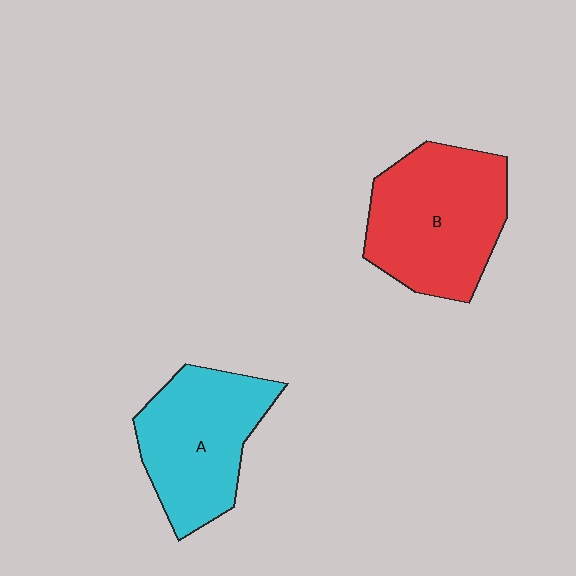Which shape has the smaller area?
Shape A (cyan).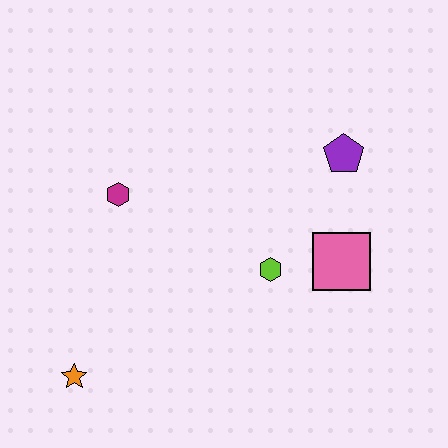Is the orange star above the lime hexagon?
No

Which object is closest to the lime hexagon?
The pink square is closest to the lime hexagon.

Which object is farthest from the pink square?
The orange star is farthest from the pink square.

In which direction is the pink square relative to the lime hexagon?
The pink square is to the right of the lime hexagon.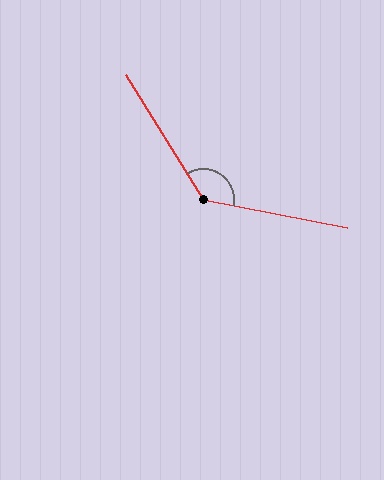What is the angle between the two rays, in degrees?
Approximately 133 degrees.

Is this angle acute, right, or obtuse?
It is obtuse.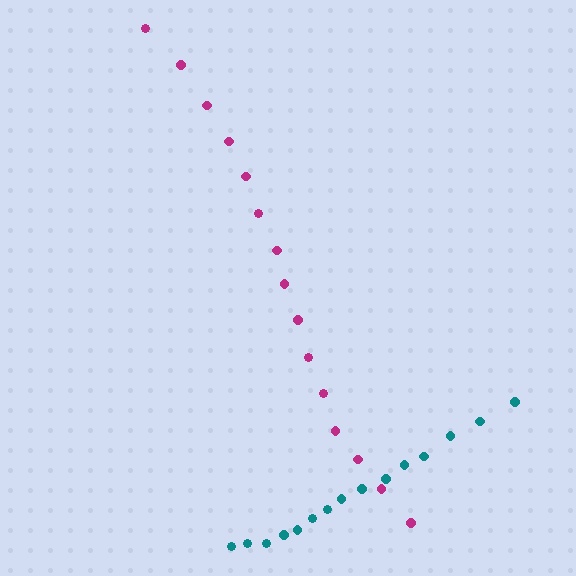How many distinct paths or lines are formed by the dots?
There are 2 distinct paths.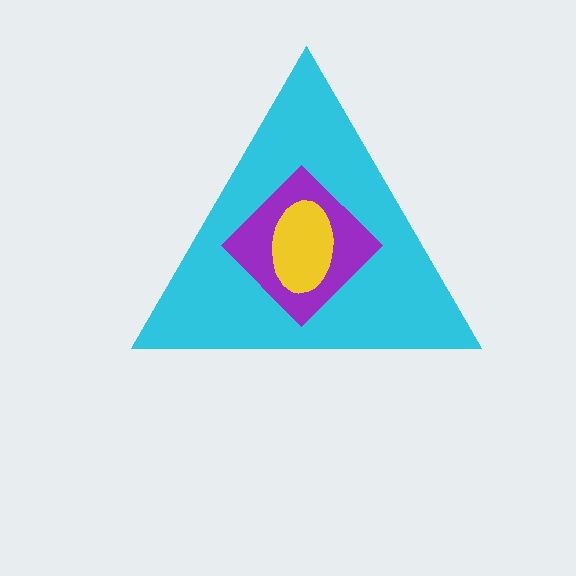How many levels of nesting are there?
3.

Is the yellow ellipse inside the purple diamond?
Yes.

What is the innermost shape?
The yellow ellipse.